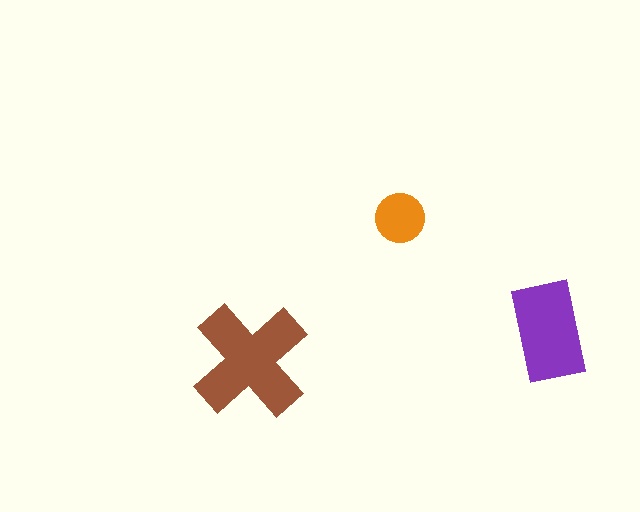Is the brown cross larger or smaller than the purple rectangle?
Larger.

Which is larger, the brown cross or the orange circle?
The brown cross.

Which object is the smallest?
The orange circle.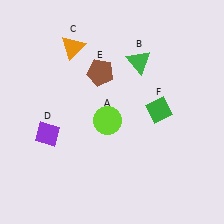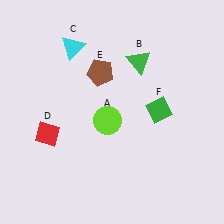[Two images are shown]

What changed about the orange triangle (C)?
In Image 1, C is orange. In Image 2, it changed to cyan.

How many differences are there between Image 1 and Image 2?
There are 2 differences between the two images.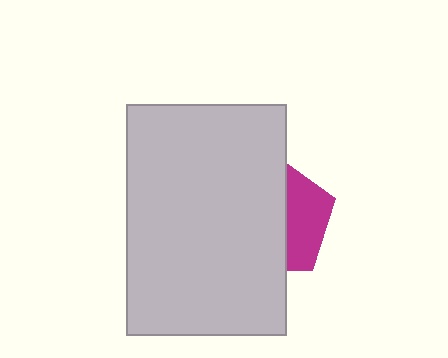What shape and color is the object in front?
The object in front is a light gray rectangle.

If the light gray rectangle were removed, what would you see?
You would see the complete magenta pentagon.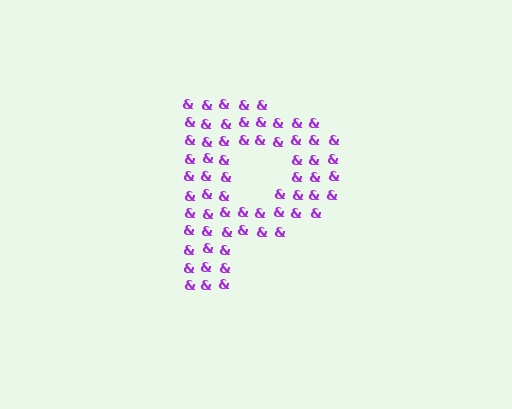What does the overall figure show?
The overall figure shows the letter P.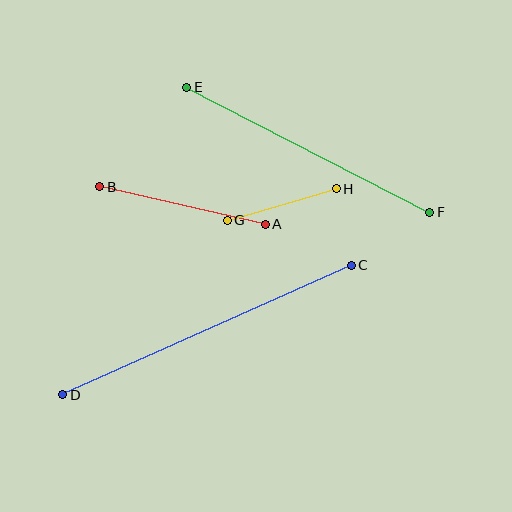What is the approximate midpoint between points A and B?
The midpoint is at approximately (182, 206) pixels.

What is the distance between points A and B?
The distance is approximately 170 pixels.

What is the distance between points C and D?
The distance is approximately 316 pixels.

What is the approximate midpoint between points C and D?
The midpoint is at approximately (207, 330) pixels.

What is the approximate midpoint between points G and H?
The midpoint is at approximately (282, 204) pixels.